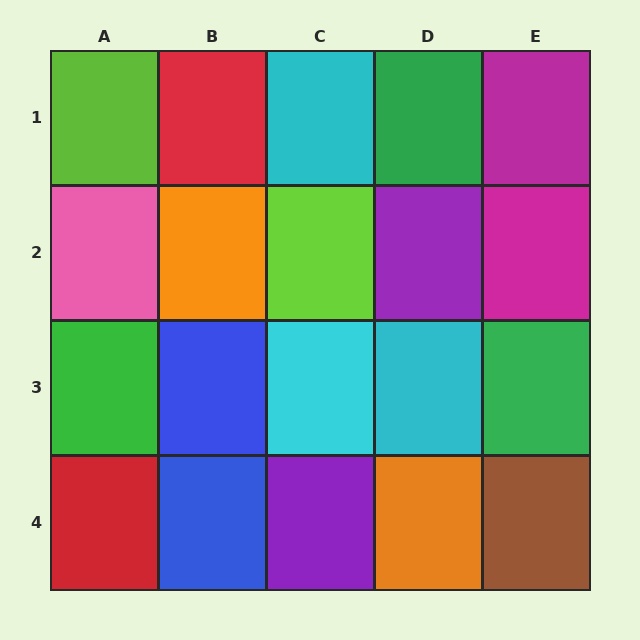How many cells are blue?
2 cells are blue.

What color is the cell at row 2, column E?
Magenta.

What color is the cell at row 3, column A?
Green.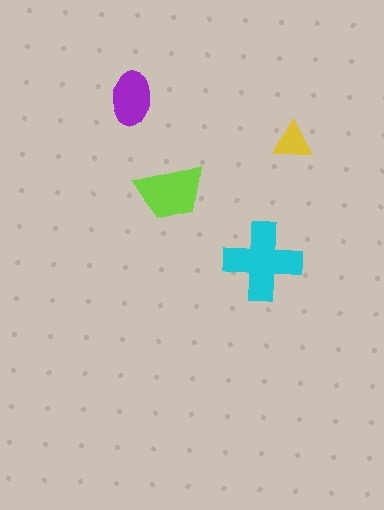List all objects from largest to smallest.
The cyan cross, the lime trapezoid, the purple ellipse, the yellow triangle.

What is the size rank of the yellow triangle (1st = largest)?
4th.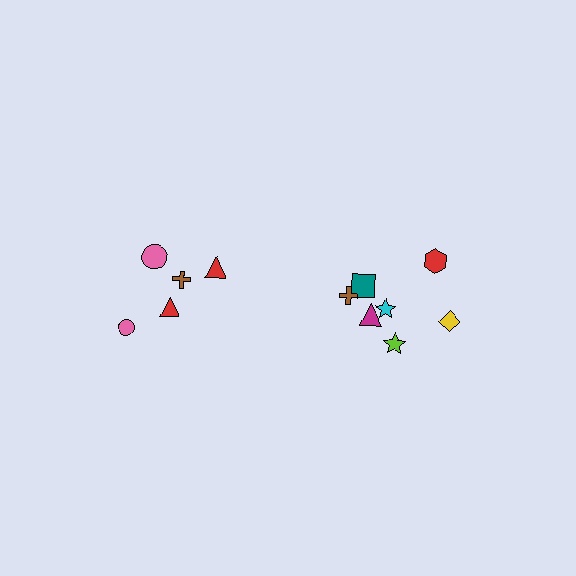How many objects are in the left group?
There are 5 objects.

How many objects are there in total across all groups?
There are 12 objects.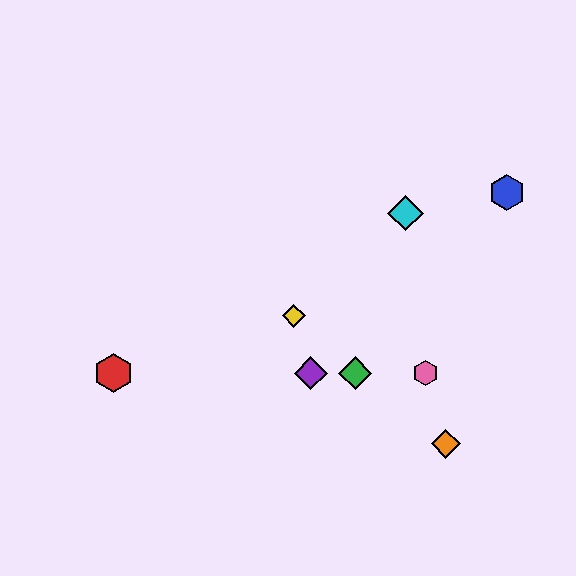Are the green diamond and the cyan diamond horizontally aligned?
No, the green diamond is at y≈373 and the cyan diamond is at y≈213.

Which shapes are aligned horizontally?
The red hexagon, the green diamond, the purple diamond, the pink hexagon are aligned horizontally.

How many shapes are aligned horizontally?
4 shapes (the red hexagon, the green diamond, the purple diamond, the pink hexagon) are aligned horizontally.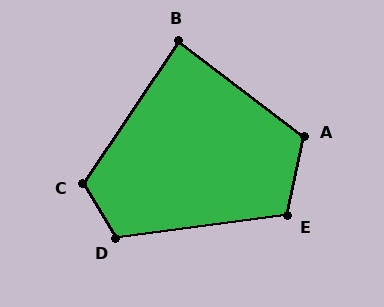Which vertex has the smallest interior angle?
B, at approximately 87 degrees.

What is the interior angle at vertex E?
Approximately 110 degrees (obtuse).